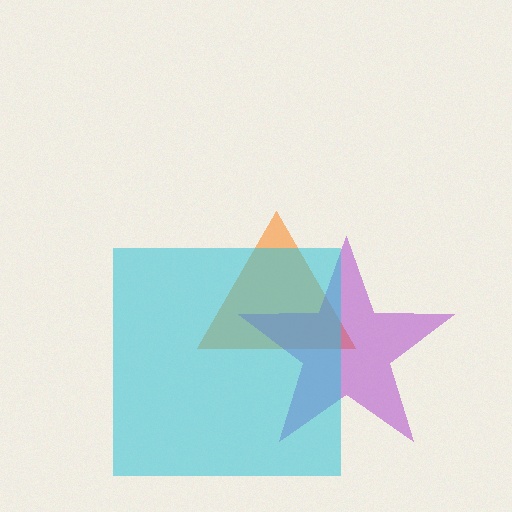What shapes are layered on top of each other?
The layered shapes are: an orange triangle, a purple star, a cyan square.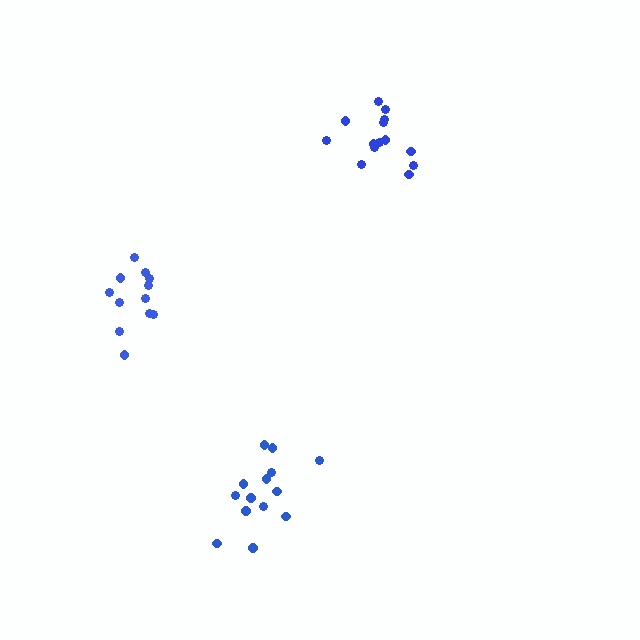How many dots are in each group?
Group 1: 14 dots, Group 2: 14 dots, Group 3: 12 dots (40 total).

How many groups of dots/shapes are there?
There are 3 groups.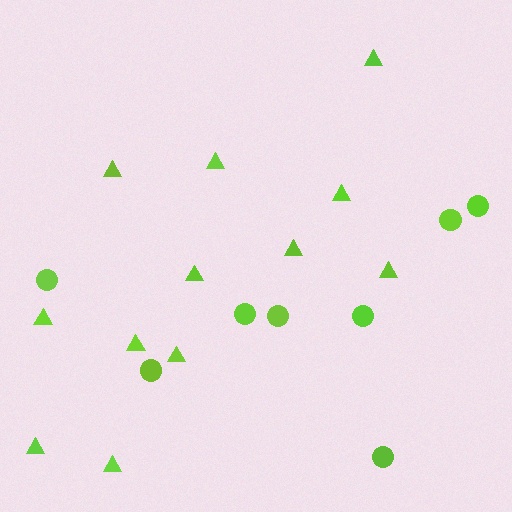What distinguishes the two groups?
There are 2 groups: one group of triangles (12) and one group of circles (8).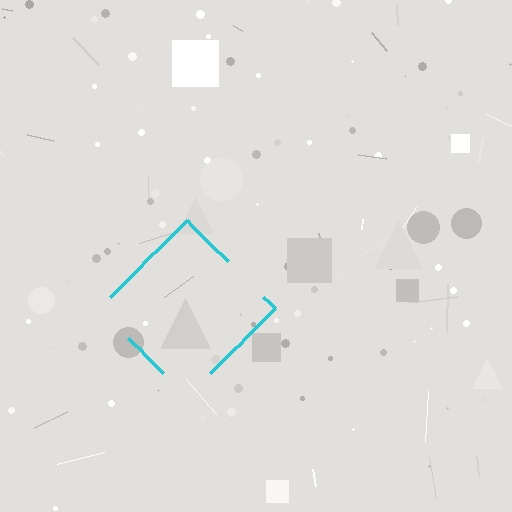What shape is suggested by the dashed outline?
The dashed outline suggests a diamond.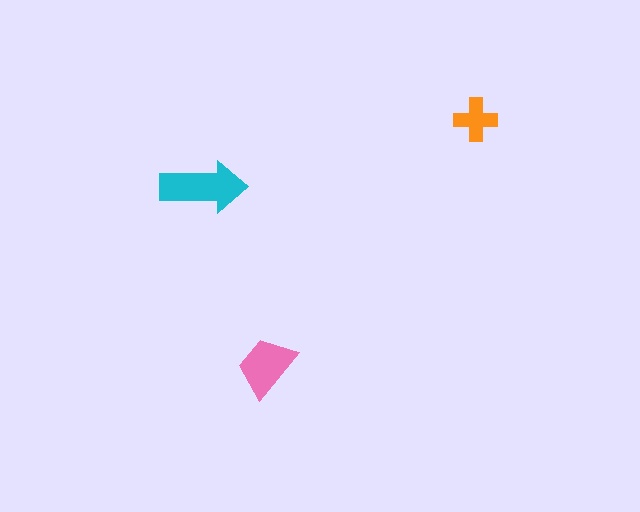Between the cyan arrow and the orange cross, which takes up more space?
The cyan arrow.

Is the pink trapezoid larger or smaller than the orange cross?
Larger.